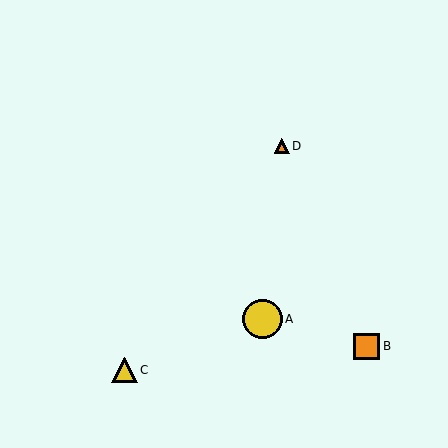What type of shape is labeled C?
Shape C is a yellow triangle.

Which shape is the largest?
The yellow circle (labeled A) is the largest.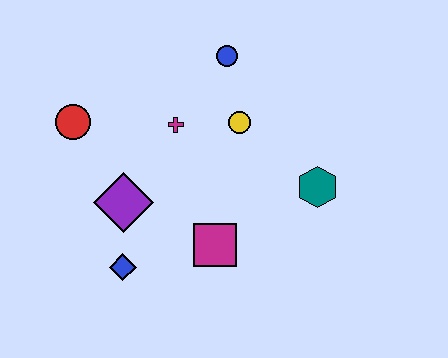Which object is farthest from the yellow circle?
The blue diamond is farthest from the yellow circle.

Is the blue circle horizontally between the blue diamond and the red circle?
No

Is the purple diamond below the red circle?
Yes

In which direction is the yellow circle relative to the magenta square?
The yellow circle is above the magenta square.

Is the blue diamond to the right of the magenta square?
No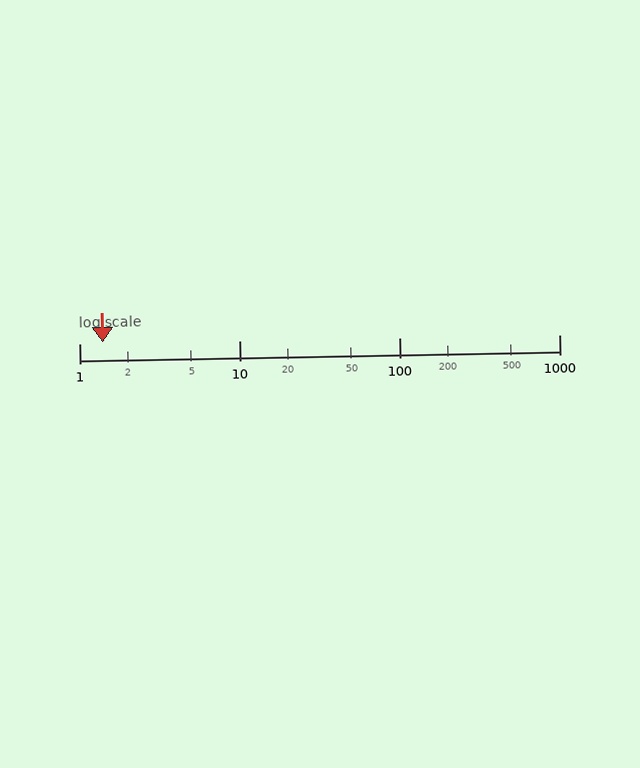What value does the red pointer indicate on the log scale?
The pointer indicates approximately 1.4.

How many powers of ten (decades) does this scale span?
The scale spans 3 decades, from 1 to 1000.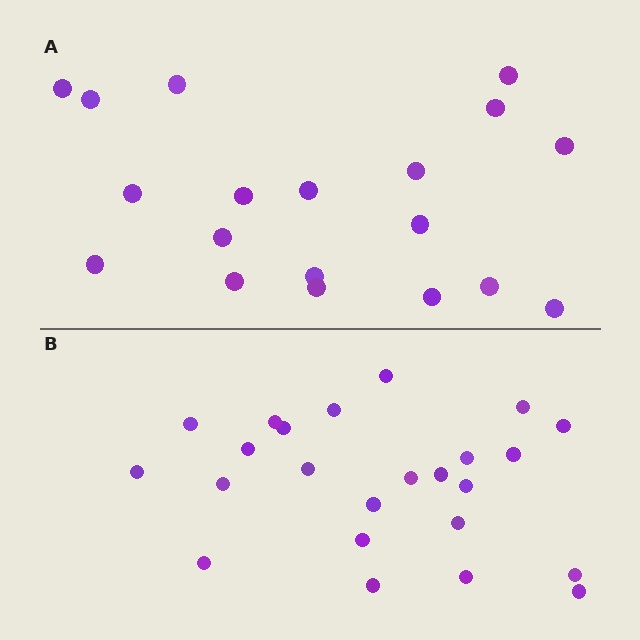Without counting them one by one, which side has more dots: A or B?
Region B (the bottom region) has more dots.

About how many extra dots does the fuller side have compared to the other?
Region B has about 5 more dots than region A.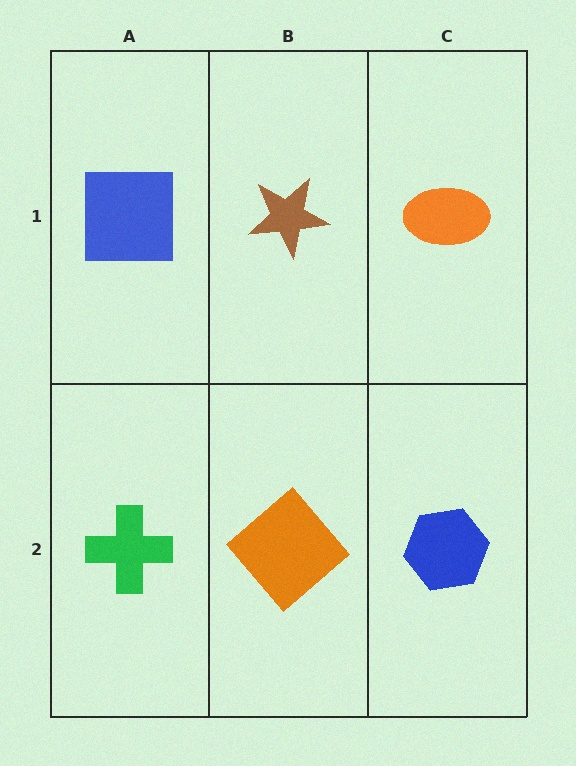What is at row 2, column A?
A green cross.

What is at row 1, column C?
An orange ellipse.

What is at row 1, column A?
A blue square.